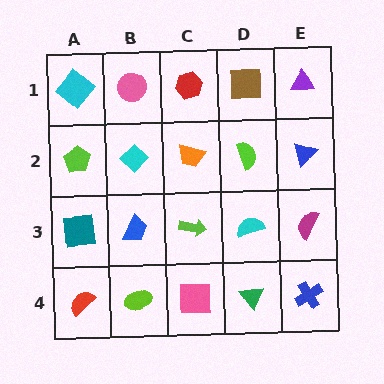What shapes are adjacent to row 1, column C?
An orange trapezoid (row 2, column C), a pink circle (row 1, column B), a brown square (row 1, column D).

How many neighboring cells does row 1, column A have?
2.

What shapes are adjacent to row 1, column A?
A lime pentagon (row 2, column A), a pink circle (row 1, column B).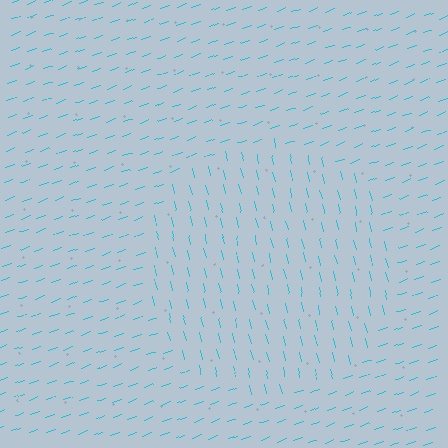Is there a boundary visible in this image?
Yes, there is a texture boundary formed by a change in line orientation.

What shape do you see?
I see a circle.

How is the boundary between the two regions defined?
The boundary is defined purely by a change in line orientation (approximately 84 degrees difference). All lines are the same color and thickness.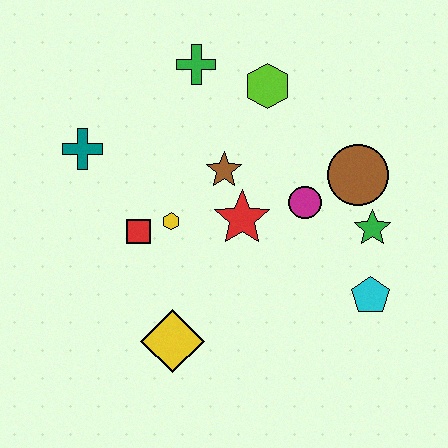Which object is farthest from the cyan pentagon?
The teal cross is farthest from the cyan pentagon.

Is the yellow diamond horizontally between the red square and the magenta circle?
Yes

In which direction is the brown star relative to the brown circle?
The brown star is to the left of the brown circle.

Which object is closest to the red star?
The brown star is closest to the red star.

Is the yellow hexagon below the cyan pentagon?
No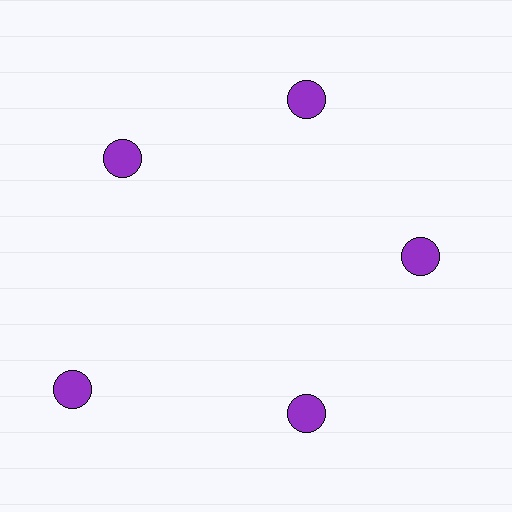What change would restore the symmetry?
The symmetry would be restored by moving it inward, back onto the ring so that all 5 circles sit at equal angles and equal distance from the center.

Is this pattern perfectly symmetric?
No. The 5 purple circles are arranged in a ring, but one element near the 8 o'clock position is pushed outward from the center, breaking the 5-fold rotational symmetry.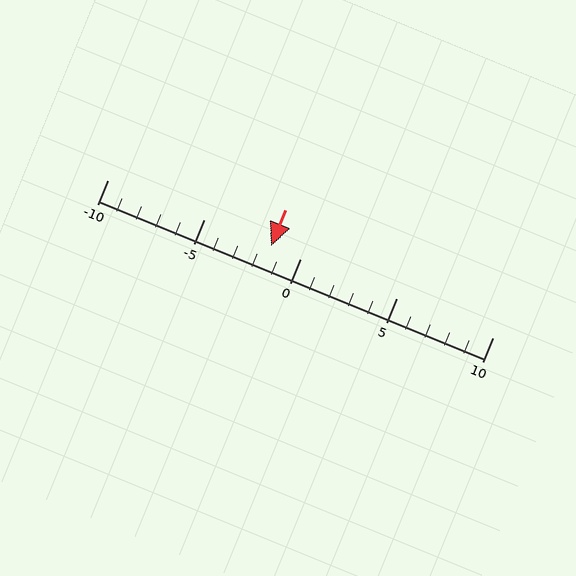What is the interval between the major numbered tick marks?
The major tick marks are spaced 5 units apart.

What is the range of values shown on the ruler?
The ruler shows values from -10 to 10.